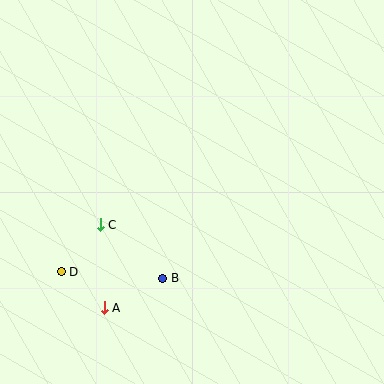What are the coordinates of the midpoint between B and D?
The midpoint between B and D is at (112, 275).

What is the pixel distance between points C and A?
The distance between C and A is 83 pixels.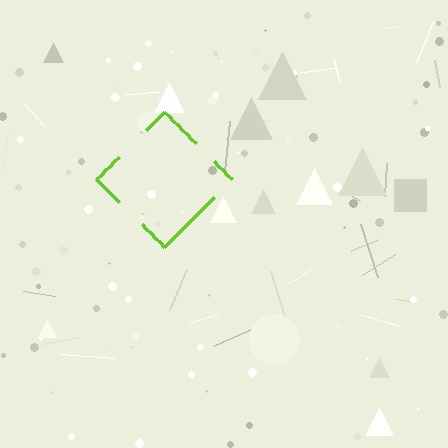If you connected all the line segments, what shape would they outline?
They would outline a diamond.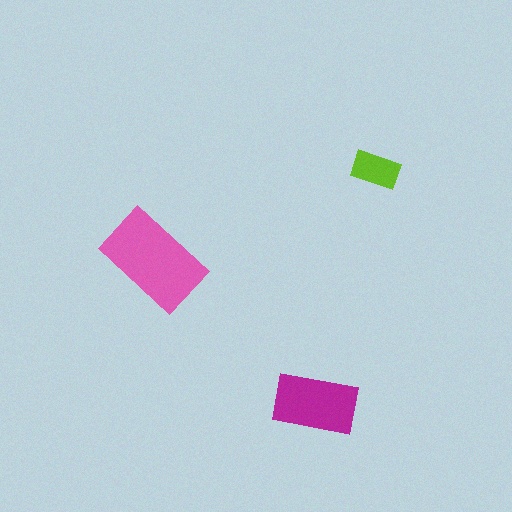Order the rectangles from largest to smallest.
the pink one, the magenta one, the lime one.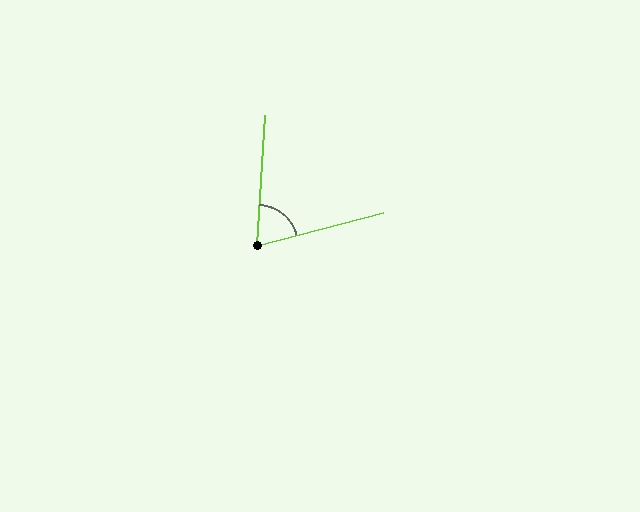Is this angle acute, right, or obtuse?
It is acute.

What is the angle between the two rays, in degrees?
Approximately 71 degrees.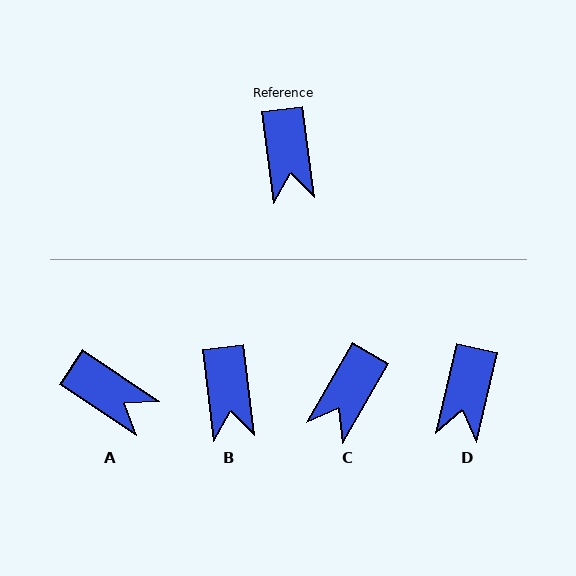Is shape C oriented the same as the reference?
No, it is off by about 37 degrees.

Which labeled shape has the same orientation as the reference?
B.